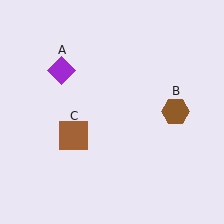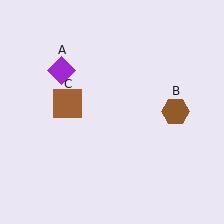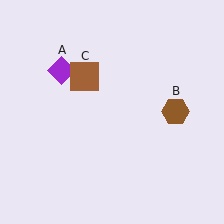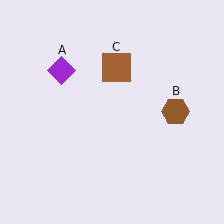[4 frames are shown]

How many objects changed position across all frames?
1 object changed position: brown square (object C).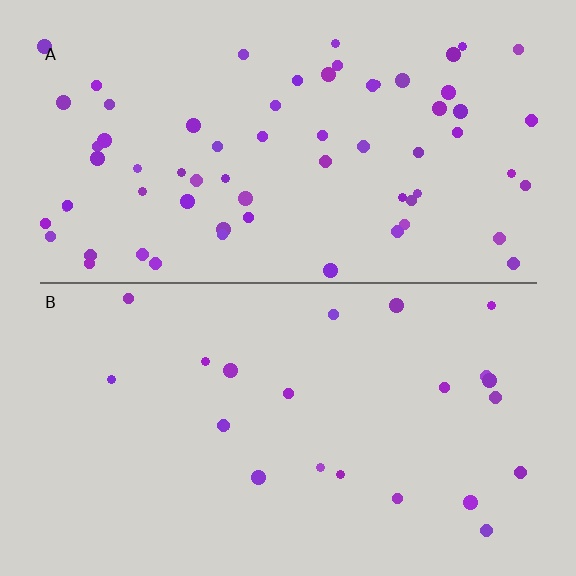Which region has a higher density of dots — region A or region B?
A (the top).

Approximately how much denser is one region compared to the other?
Approximately 2.9× — region A over region B.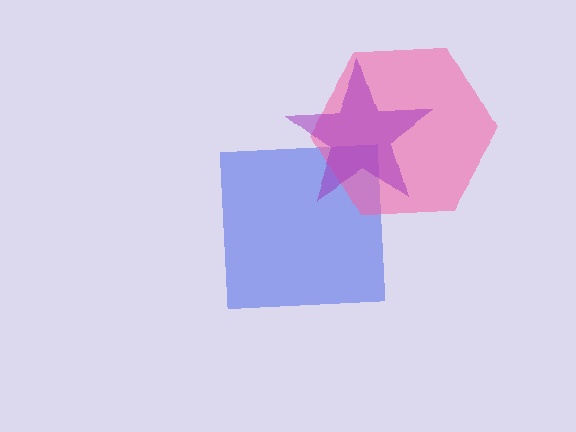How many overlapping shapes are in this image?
There are 3 overlapping shapes in the image.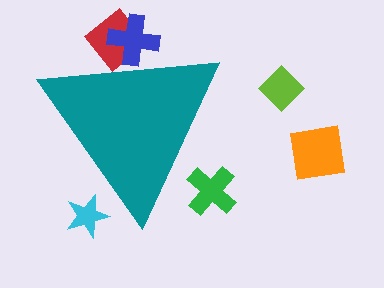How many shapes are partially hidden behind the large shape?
4 shapes are partially hidden.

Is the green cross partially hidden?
Yes, the green cross is partially hidden behind the teal triangle.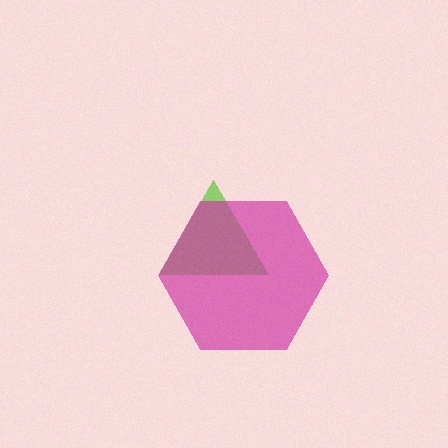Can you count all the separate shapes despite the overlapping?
Yes, there are 2 separate shapes.